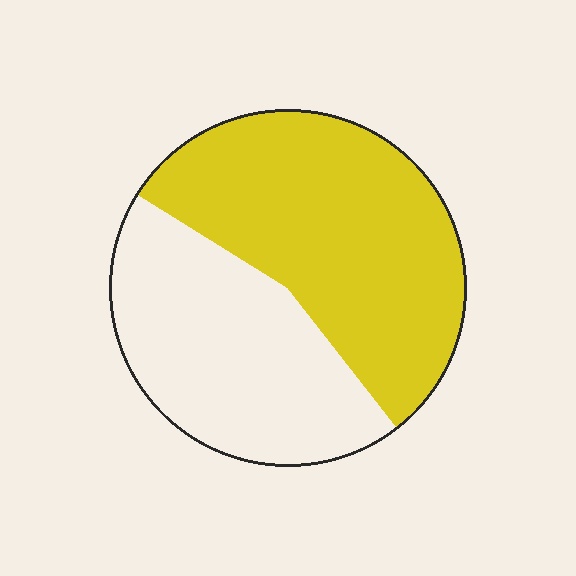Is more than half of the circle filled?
Yes.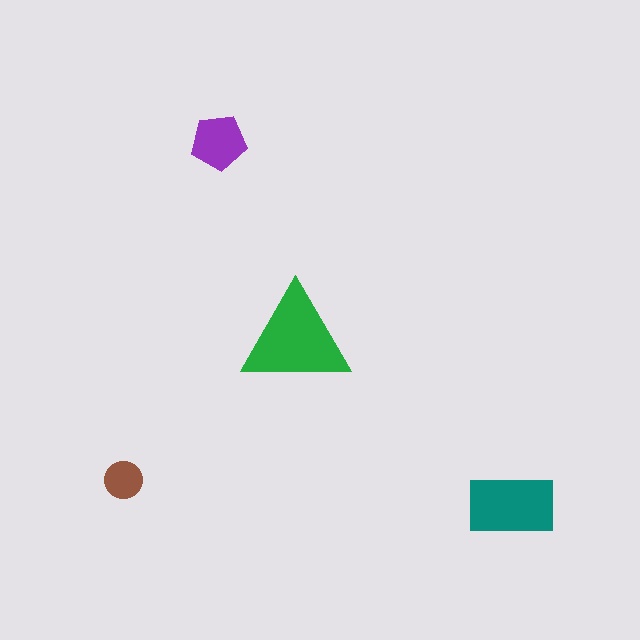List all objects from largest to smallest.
The green triangle, the teal rectangle, the purple pentagon, the brown circle.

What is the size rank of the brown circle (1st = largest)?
4th.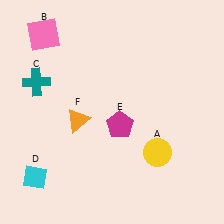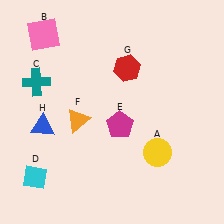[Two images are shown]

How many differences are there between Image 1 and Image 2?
There are 2 differences between the two images.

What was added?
A red hexagon (G), a blue triangle (H) were added in Image 2.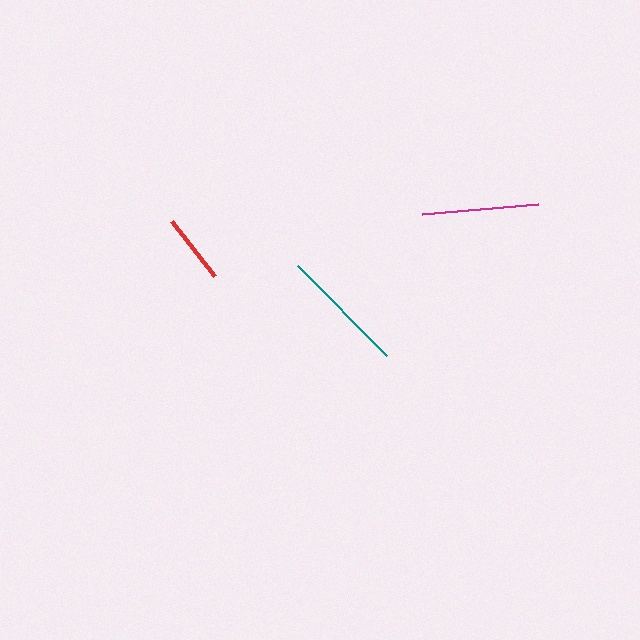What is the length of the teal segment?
The teal segment is approximately 127 pixels long.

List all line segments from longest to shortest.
From longest to shortest: teal, magenta, red.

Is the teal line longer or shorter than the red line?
The teal line is longer than the red line.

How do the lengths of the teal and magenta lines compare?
The teal and magenta lines are approximately the same length.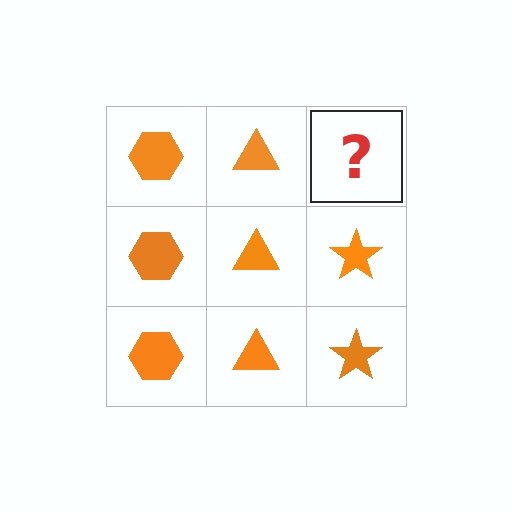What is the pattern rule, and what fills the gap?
The rule is that each column has a consistent shape. The gap should be filled with an orange star.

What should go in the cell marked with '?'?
The missing cell should contain an orange star.